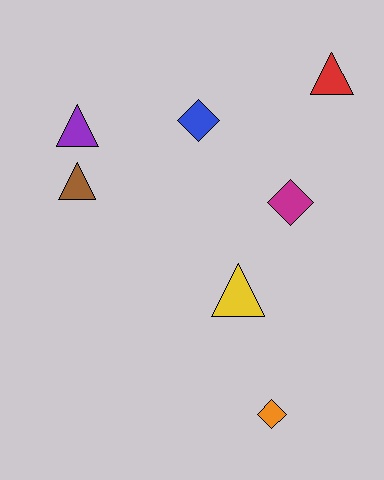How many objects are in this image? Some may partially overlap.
There are 7 objects.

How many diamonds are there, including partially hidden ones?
There are 3 diamonds.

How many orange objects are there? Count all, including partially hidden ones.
There is 1 orange object.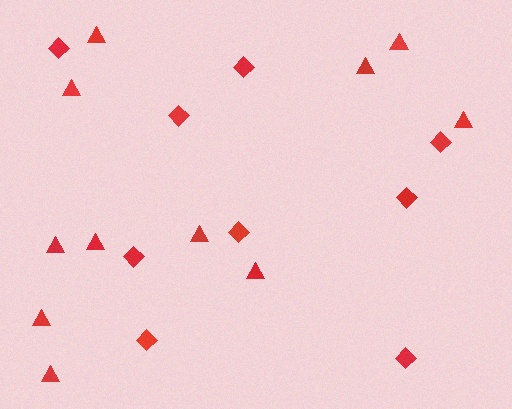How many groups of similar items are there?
There are 2 groups: one group of triangles (11) and one group of diamonds (9).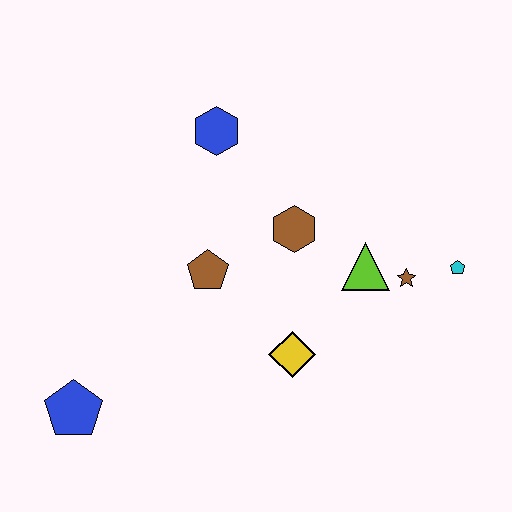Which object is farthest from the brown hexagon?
The blue pentagon is farthest from the brown hexagon.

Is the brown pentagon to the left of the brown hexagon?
Yes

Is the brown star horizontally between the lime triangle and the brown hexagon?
No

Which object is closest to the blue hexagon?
The brown hexagon is closest to the blue hexagon.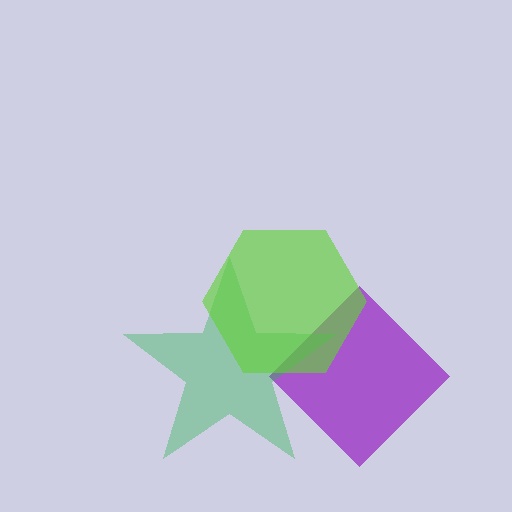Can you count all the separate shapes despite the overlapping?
Yes, there are 3 separate shapes.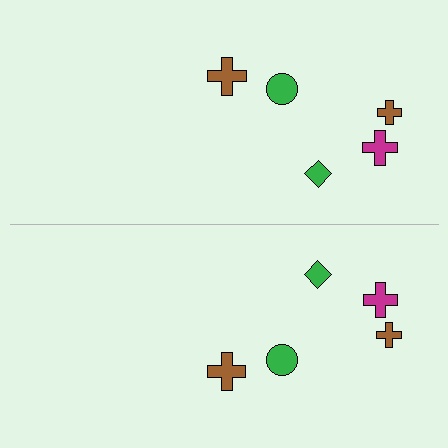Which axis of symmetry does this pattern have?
The pattern has a horizontal axis of symmetry running through the center of the image.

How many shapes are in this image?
There are 10 shapes in this image.